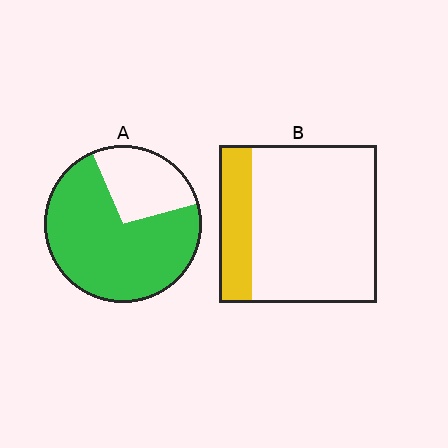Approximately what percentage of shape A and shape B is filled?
A is approximately 75% and B is approximately 20%.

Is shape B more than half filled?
No.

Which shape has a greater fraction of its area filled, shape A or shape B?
Shape A.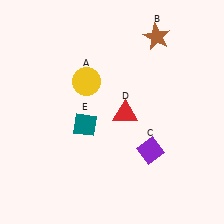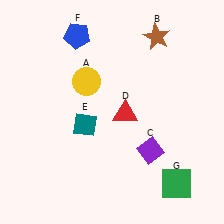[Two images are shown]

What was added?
A blue pentagon (F), a green square (G) were added in Image 2.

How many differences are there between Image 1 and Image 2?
There are 2 differences between the two images.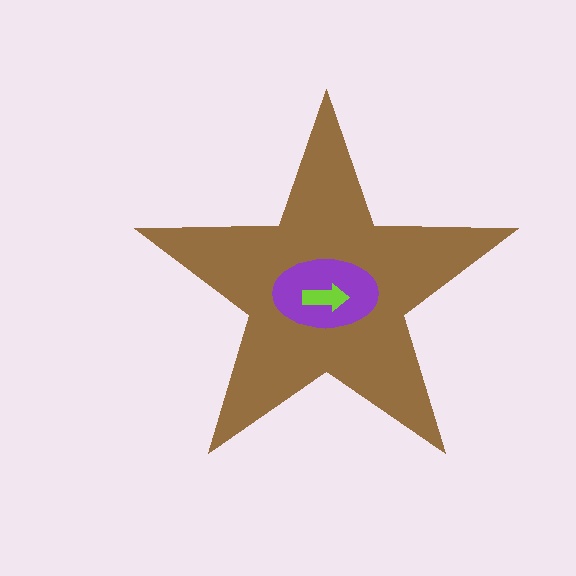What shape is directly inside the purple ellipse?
The lime arrow.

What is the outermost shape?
The brown star.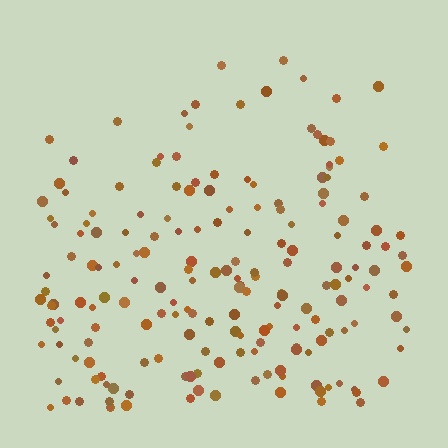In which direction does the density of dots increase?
From top to bottom, with the bottom side densest.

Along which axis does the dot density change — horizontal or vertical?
Vertical.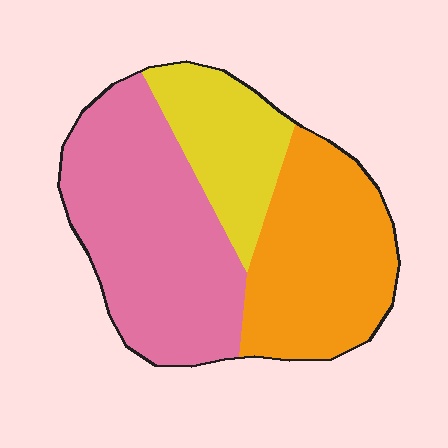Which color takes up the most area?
Pink, at roughly 45%.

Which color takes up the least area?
Yellow, at roughly 20%.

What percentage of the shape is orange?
Orange covers 35% of the shape.